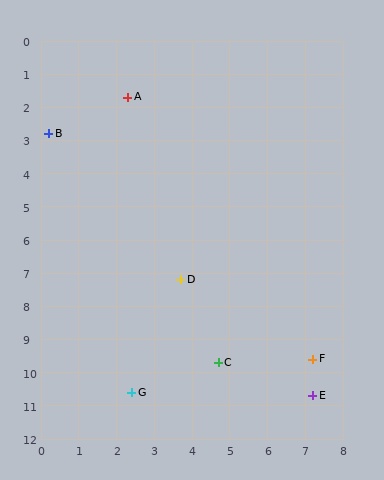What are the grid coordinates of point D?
Point D is at approximately (3.7, 7.2).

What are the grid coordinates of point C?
Point C is at approximately (4.7, 9.7).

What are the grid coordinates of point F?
Point F is at approximately (7.2, 9.6).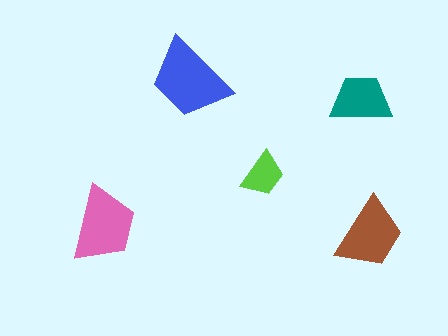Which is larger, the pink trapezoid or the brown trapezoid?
The pink one.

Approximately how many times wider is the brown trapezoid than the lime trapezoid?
About 1.5 times wider.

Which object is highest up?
The blue trapezoid is topmost.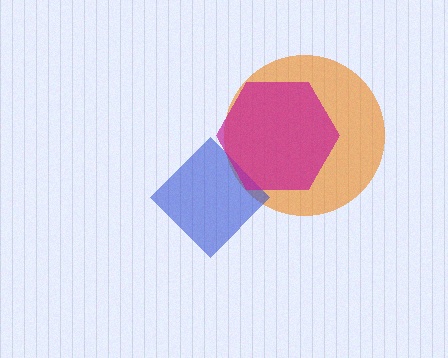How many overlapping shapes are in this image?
There are 3 overlapping shapes in the image.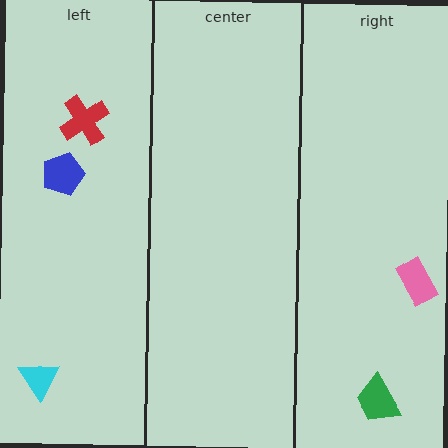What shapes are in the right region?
The pink rectangle, the green trapezoid.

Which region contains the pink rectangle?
The right region.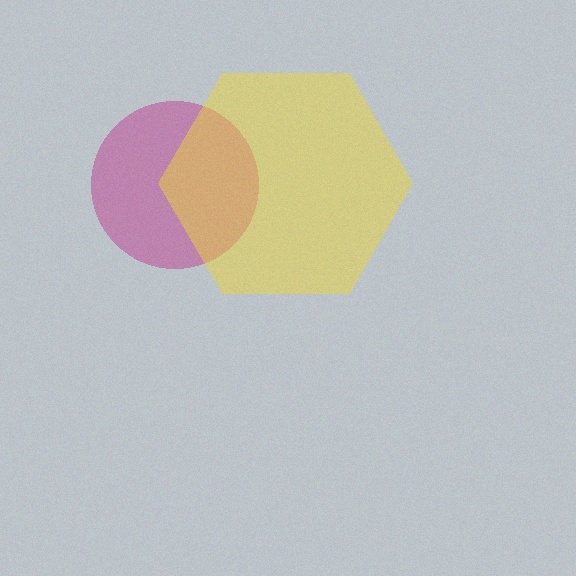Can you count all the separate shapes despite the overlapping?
Yes, there are 2 separate shapes.